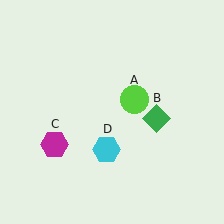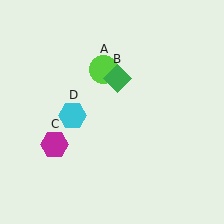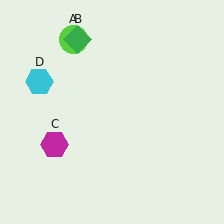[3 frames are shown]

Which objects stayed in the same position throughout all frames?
Magenta hexagon (object C) remained stationary.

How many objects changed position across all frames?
3 objects changed position: lime circle (object A), green diamond (object B), cyan hexagon (object D).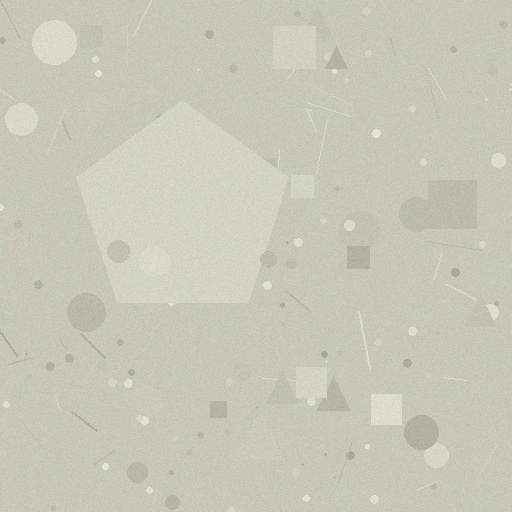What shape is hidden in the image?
A pentagon is hidden in the image.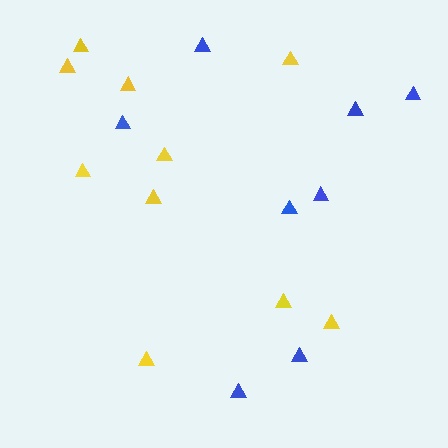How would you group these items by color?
There are 2 groups: one group of yellow triangles (10) and one group of blue triangles (8).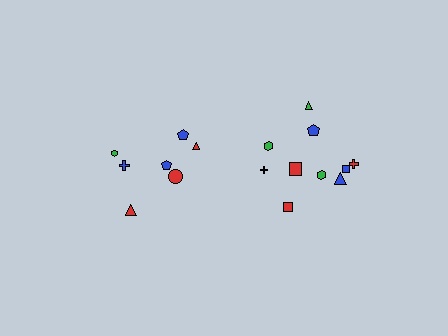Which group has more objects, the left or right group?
The right group.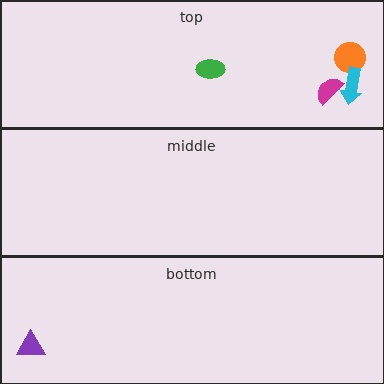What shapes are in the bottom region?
The purple triangle.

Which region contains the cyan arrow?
The top region.